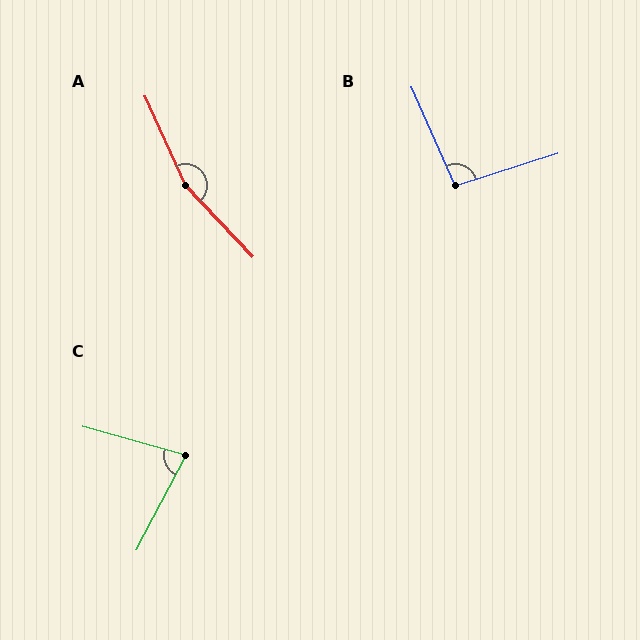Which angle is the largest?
A, at approximately 162 degrees.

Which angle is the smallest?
C, at approximately 78 degrees.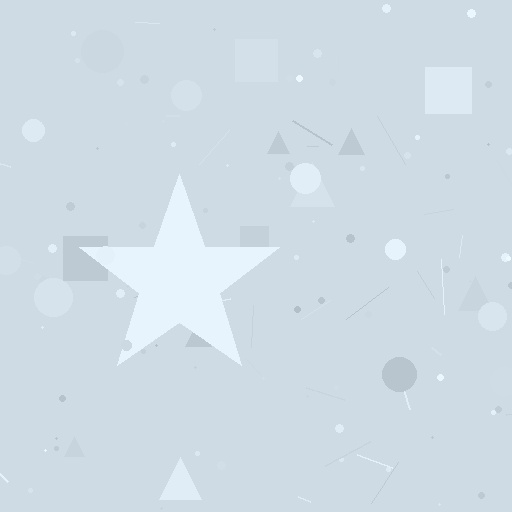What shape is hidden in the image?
A star is hidden in the image.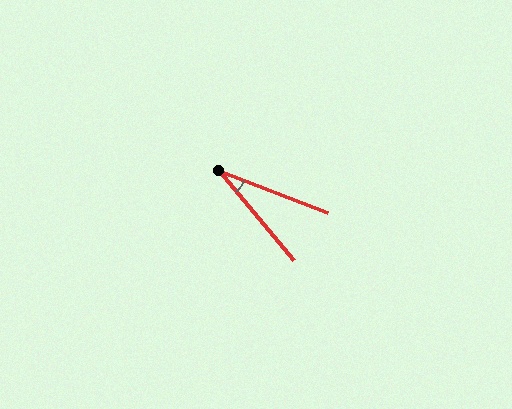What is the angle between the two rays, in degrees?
Approximately 29 degrees.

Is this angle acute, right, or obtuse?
It is acute.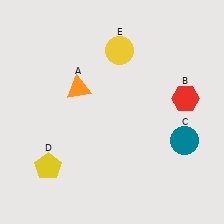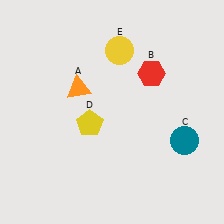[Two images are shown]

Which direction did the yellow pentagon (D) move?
The yellow pentagon (D) moved up.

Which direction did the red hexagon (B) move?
The red hexagon (B) moved left.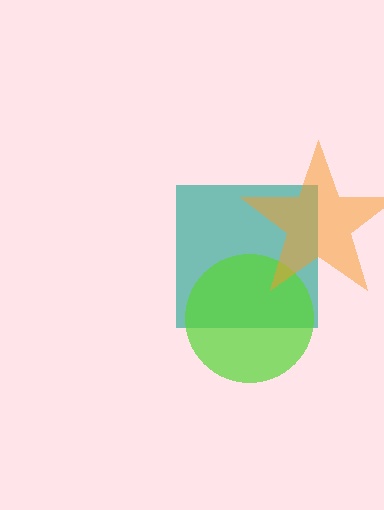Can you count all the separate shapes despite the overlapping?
Yes, there are 3 separate shapes.